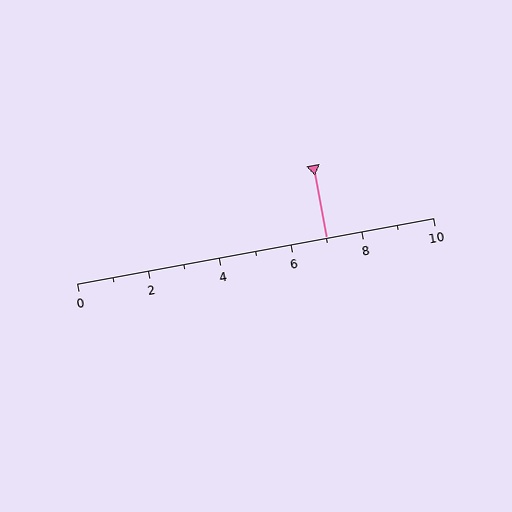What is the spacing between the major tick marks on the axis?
The major ticks are spaced 2 apart.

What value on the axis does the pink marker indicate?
The marker indicates approximately 7.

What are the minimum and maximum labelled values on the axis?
The axis runs from 0 to 10.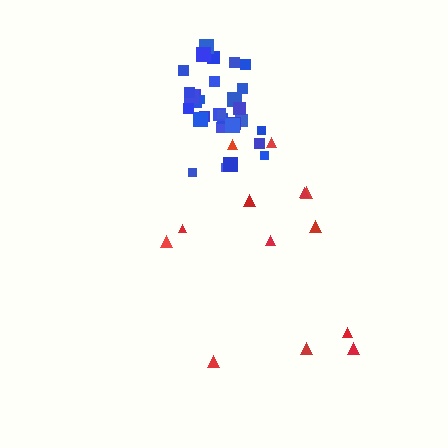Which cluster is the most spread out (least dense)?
Red.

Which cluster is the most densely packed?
Blue.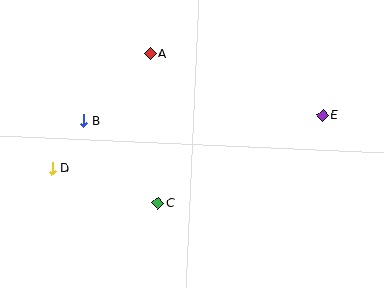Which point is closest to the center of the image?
Point C at (158, 203) is closest to the center.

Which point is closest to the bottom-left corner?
Point D is closest to the bottom-left corner.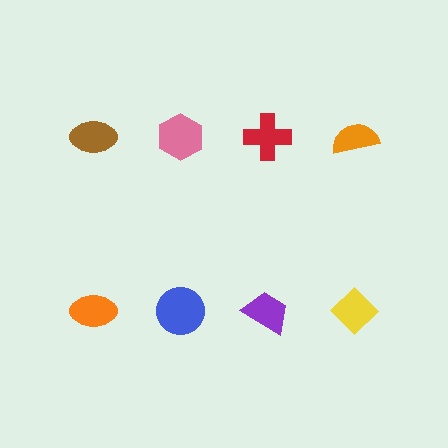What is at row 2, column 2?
A blue circle.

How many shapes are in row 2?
4 shapes.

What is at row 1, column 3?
A red cross.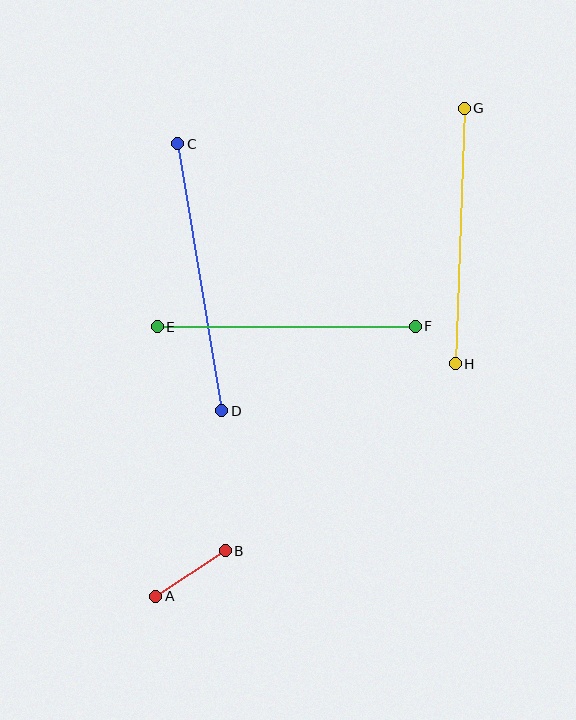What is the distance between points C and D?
The distance is approximately 271 pixels.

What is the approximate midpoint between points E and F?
The midpoint is at approximately (286, 327) pixels.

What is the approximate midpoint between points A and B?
The midpoint is at approximately (191, 573) pixels.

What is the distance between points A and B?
The distance is approximately 83 pixels.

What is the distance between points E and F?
The distance is approximately 258 pixels.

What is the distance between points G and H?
The distance is approximately 256 pixels.